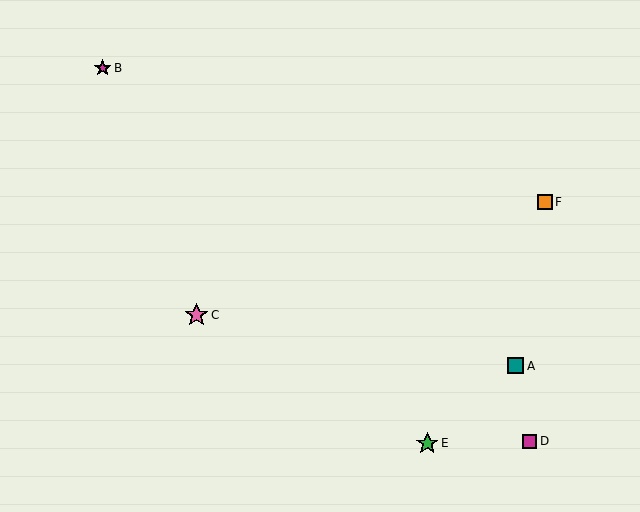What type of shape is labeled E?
Shape E is a green star.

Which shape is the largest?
The pink star (labeled C) is the largest.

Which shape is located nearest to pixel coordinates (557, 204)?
The orange square (labeled F) at (545, 202) is nearest to that location.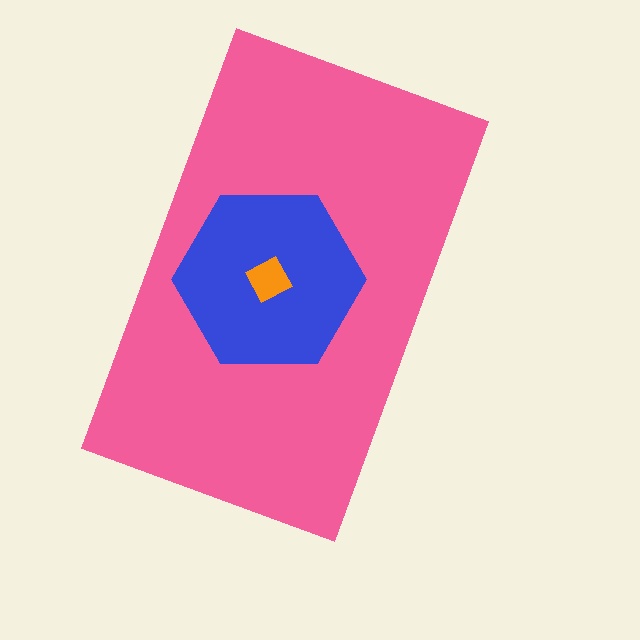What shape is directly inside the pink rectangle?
The blue hexagon.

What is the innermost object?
The orange diamond.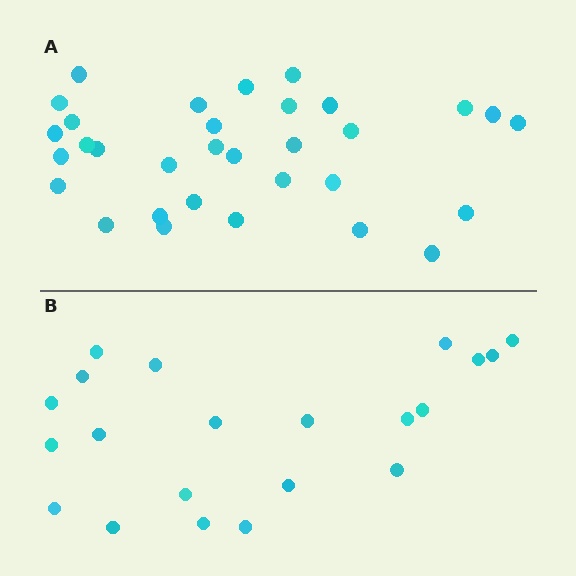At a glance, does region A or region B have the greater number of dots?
Region A (the top region) has more dots.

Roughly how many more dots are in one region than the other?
Region A has roughly 12 or so more dots than region B.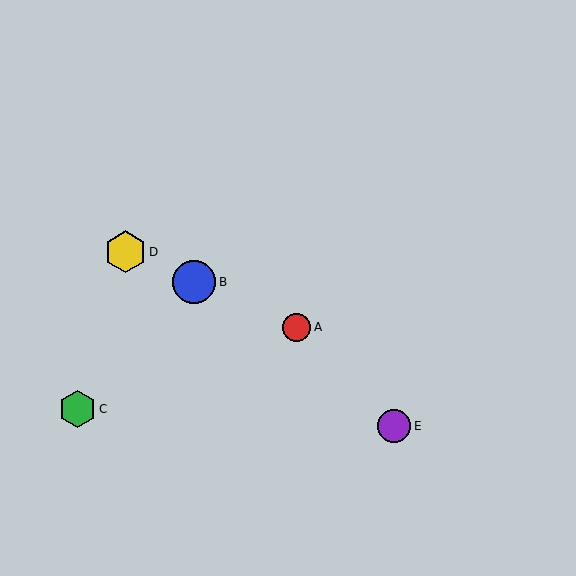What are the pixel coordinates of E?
Object E is at (394, 426).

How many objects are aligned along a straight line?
3 objects (A, B, D) are aligned along a straight line.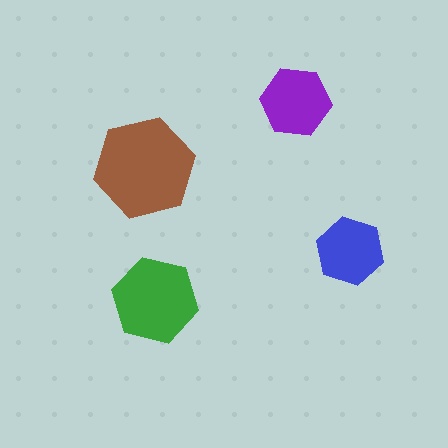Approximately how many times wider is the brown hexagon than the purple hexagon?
About 1.5 times wider.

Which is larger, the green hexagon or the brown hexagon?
The brown one.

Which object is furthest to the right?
The blue hexagon is rightmost.